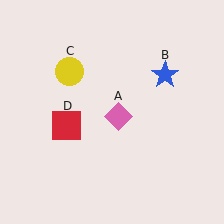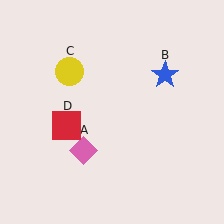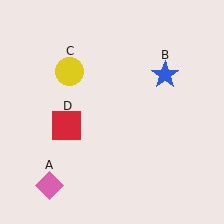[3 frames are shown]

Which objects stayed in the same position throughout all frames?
Blue star (object B) and yellow circle (object C) and red square (object D) remained stationary.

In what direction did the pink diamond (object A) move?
The pink diamond (object A) moved down and to the left.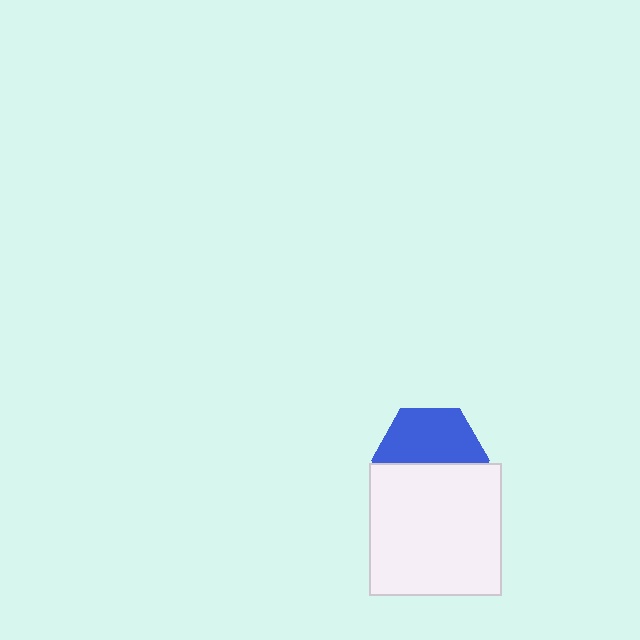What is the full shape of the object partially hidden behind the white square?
The partially hidden object is a blue hexagon.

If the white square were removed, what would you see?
You would see the complete blue hexagon.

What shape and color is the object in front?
The object in front is a white square.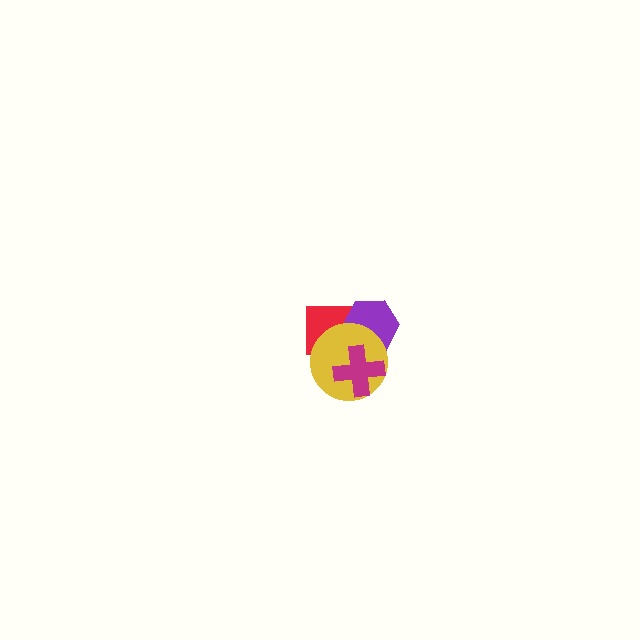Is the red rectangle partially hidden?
Yes, it is partially covered by another shape.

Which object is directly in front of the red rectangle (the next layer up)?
The purple hexagon is directly in front of the red rectangle.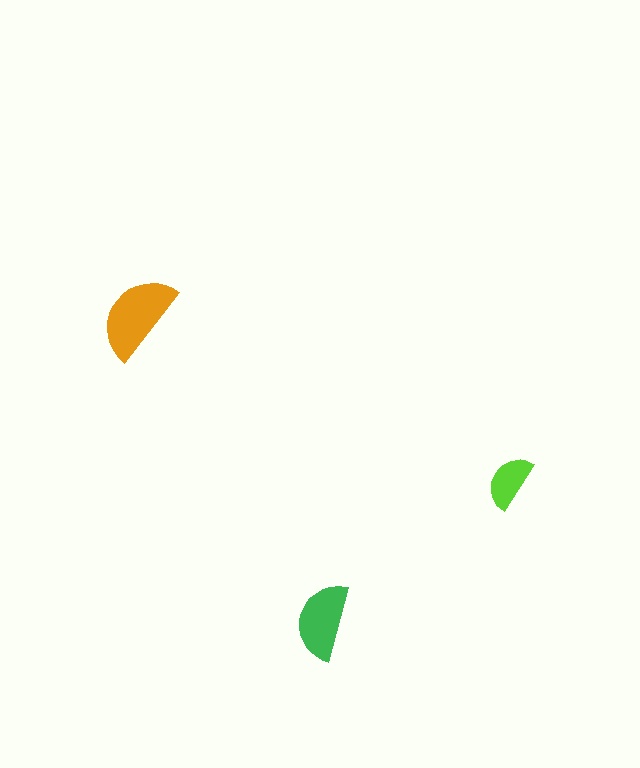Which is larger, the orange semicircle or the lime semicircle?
The orange one.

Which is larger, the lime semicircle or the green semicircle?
The green one.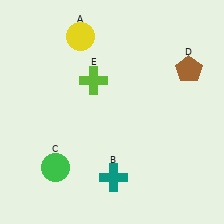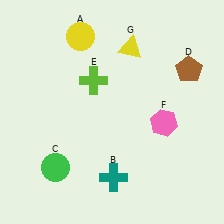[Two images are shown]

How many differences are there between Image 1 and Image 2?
There are 2 differences between the two images.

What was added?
A pink hexagon (F), a yellow triangle (G) were added in Image 2.